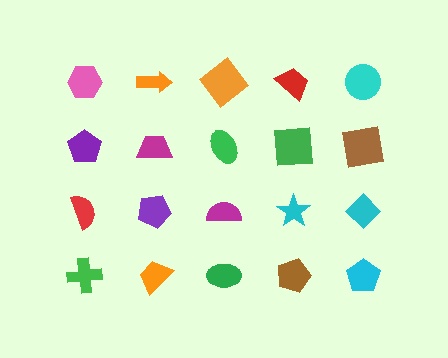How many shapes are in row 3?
5 shapes.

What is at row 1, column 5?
A cyan circle.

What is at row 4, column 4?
A brown pentagon.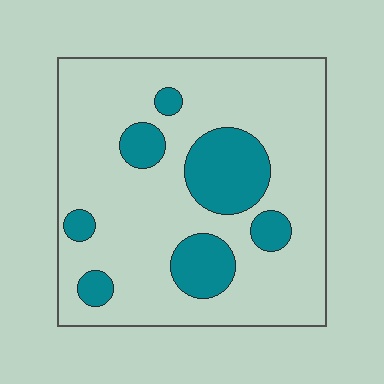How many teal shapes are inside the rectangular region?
7.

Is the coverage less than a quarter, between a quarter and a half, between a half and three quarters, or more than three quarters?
Less than a quarter.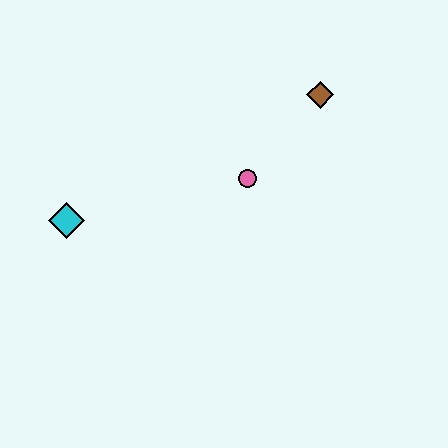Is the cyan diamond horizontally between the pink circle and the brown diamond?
No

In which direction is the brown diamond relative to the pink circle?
The brown diamond is above the pink circle.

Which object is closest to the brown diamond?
The pink circle is closest to the brown diamond.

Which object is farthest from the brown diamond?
The cyan diamond is farthest from the brown diamond.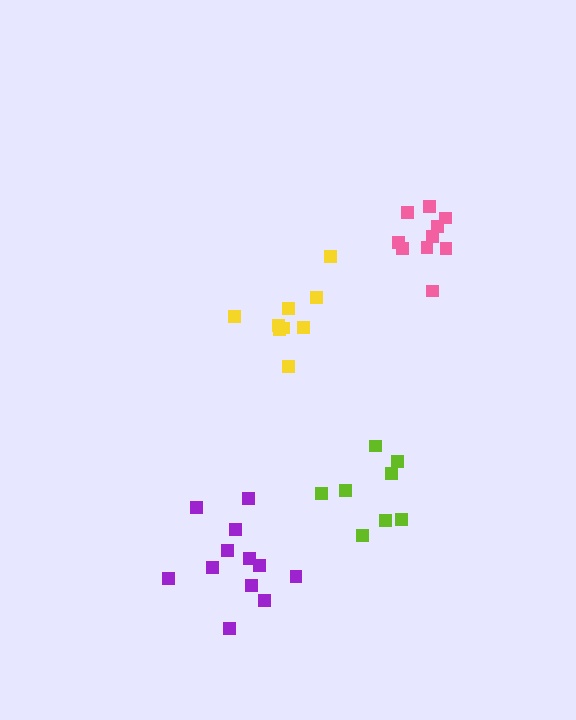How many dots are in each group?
Group 1: 10 dots, Group 2: 9 dots, Group 3: 8 dots, Group 4: 12 dots (39 total).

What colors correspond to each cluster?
The clusters are colored: pink, yellow, lime, purple.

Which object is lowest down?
The purple cluster is bottommost.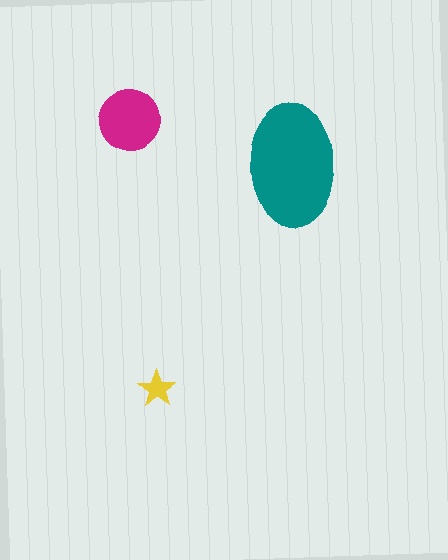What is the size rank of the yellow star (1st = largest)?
3rd.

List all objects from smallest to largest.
The yellow star, the magenta circle, the teal ellipse.